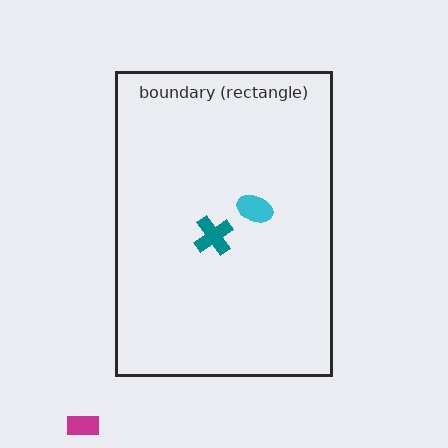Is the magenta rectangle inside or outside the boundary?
Outside.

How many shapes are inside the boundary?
2 inside, 1 outside.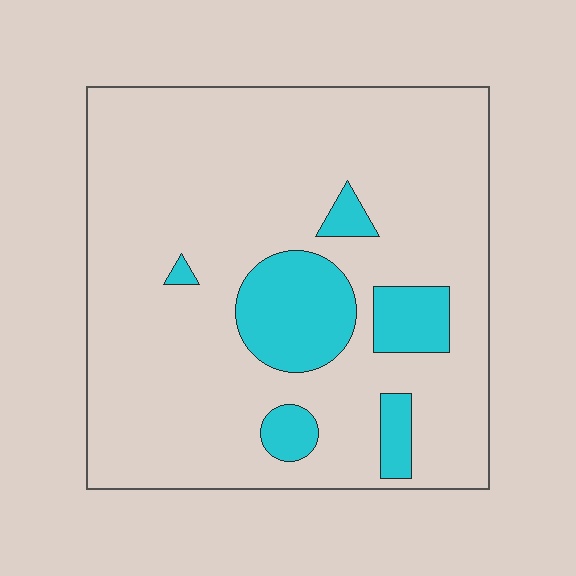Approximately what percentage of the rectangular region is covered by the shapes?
Approximately 15%.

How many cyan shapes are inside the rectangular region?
6.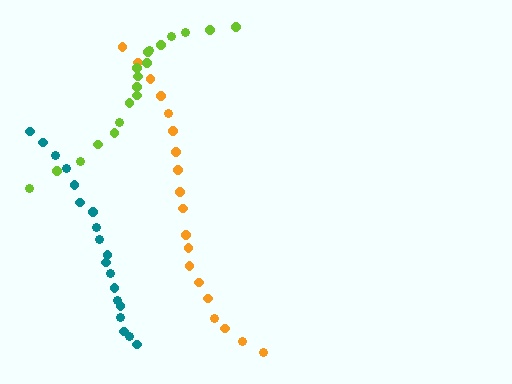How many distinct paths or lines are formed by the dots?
There are 3 distinct paths.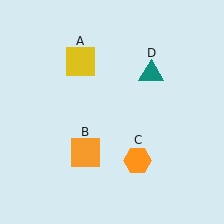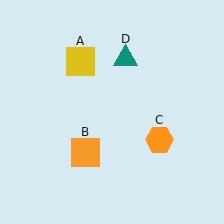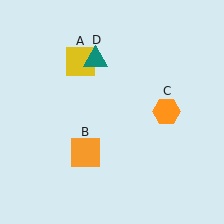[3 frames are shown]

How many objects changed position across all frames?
2 objects changed position: orange hexagon (object C), teal triangle (object D).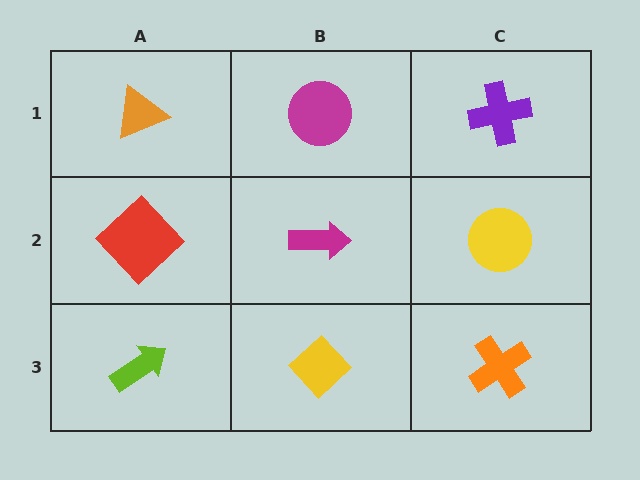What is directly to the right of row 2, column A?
A magenta arrow.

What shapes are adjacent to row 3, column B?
A magenta arrow (row 2, column B), a lime arrow (row 3, column A), an orange cross (row 3, column C).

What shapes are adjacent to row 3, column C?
A yellow circle (row 2, column C), a yellow diamond (row 3, column B).